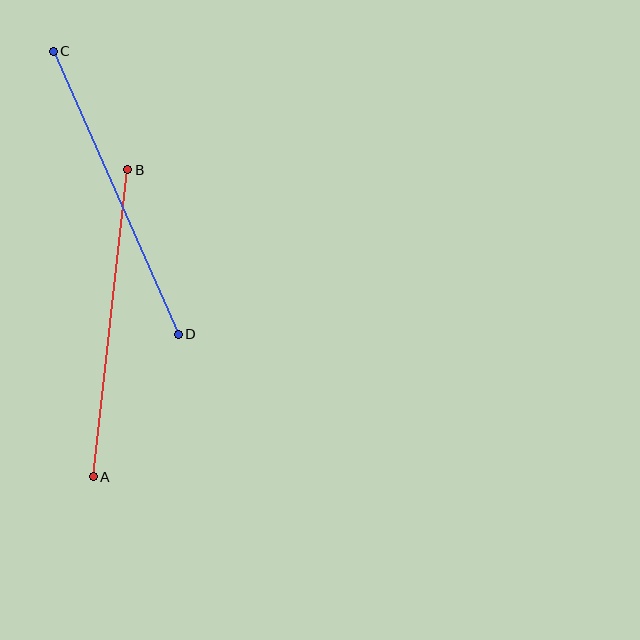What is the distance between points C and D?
The distance is approximately 309 pixels.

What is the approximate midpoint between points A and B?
The midpoint is at approximately (110, 323) pixels.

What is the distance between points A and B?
The distance is approximately 309 pixels.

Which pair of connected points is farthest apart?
Points C and D are farthest apart.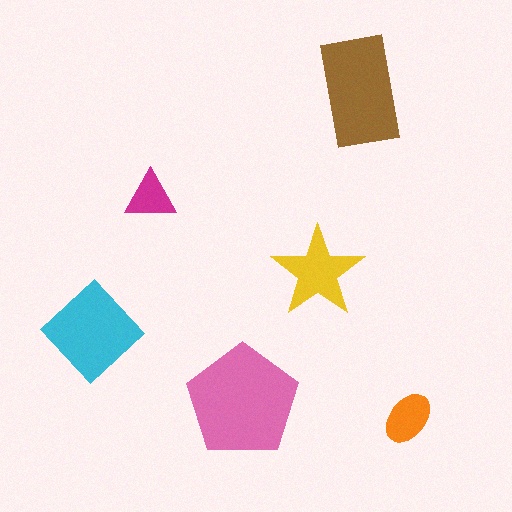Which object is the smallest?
The magenta triangle.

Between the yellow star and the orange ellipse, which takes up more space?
The yellow star.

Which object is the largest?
The pink pentagon.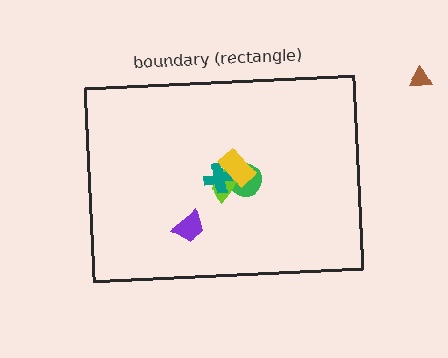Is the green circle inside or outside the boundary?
Inside.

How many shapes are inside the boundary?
5 inside, 1 outside.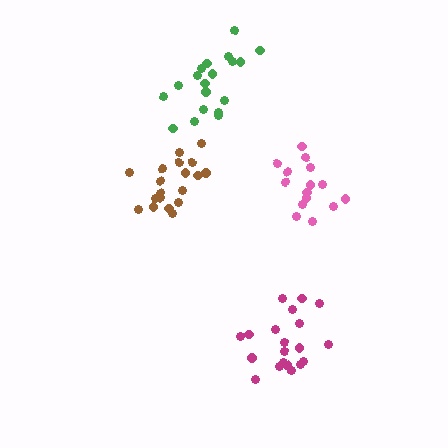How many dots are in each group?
Group 1: 19 dots, Group 2: 20 dots, Group 3: 19 dots, Group 4: 15 dots (73 total).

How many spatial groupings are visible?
There are 4 spatial groupings.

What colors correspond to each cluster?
The clusters are colored: brown, magenta, green, pink.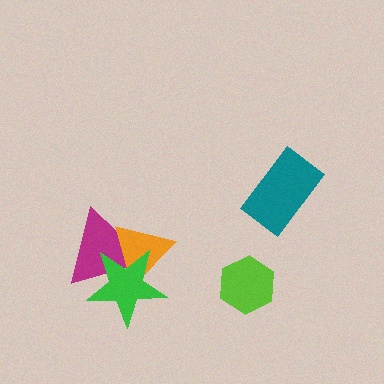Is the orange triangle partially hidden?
Yes, it is partially covered by another shape.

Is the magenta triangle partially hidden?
Yes, it is partially covered by another shape.